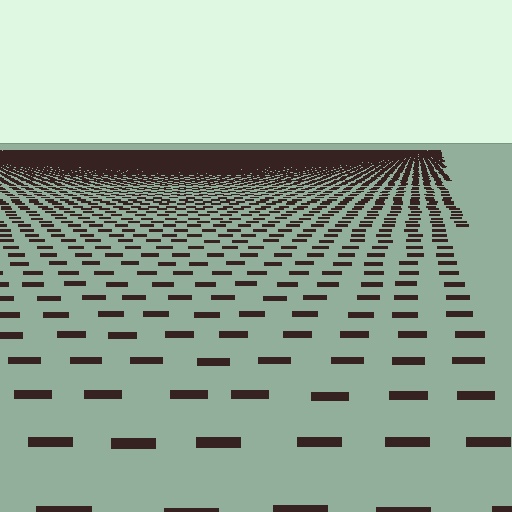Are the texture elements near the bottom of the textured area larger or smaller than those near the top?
Larger. Near the bottom, elements are closer to the viewer and appear at a bigger on-screen size.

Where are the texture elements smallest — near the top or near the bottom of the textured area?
Near the top.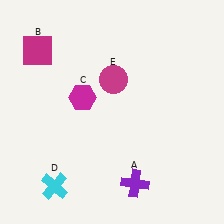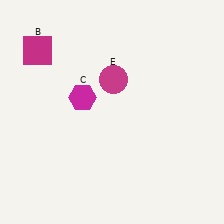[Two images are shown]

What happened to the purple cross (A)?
The purple cross (A) was removed in Image 2. It was in the bottom-right area of Image 1.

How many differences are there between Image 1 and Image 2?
There are 2 differences between the two images.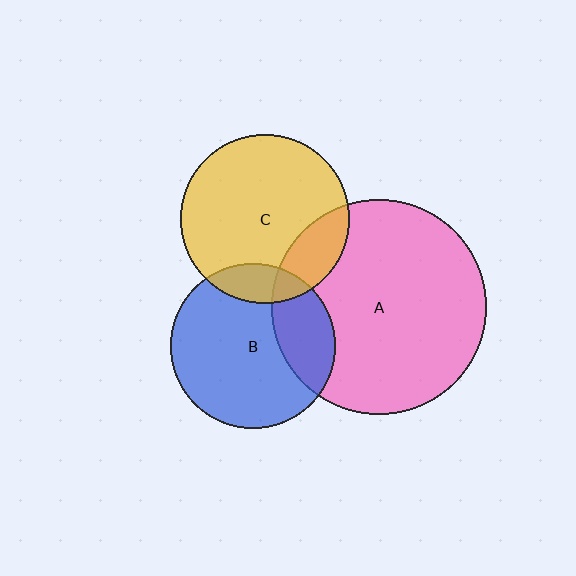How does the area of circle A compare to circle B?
Approximately 1.7 times.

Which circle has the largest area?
Circle A (pink).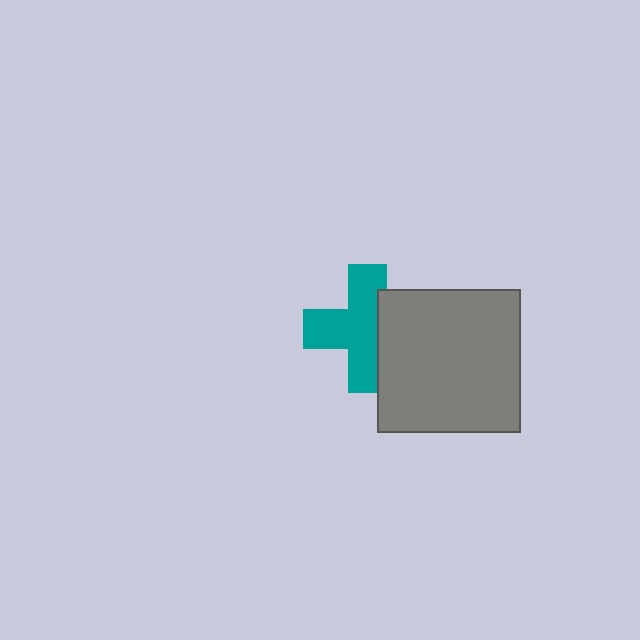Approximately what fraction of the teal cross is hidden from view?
Roughly 32% of the teal cross is hidden behind the gray square.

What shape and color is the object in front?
The object in front is a gray square.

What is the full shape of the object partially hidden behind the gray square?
The partially hidden object is a teal cross.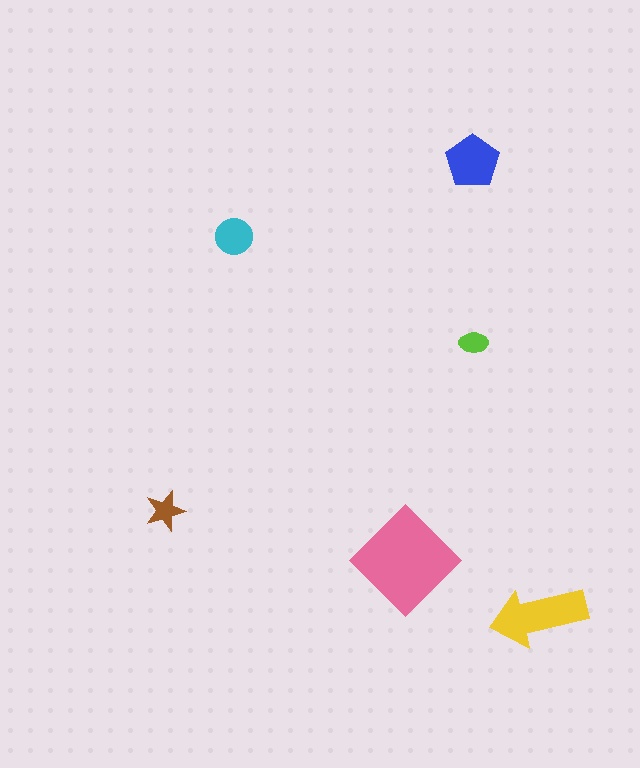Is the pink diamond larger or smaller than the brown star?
Larger.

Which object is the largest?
The pink diamond.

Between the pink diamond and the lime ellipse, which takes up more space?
The pink diamond.